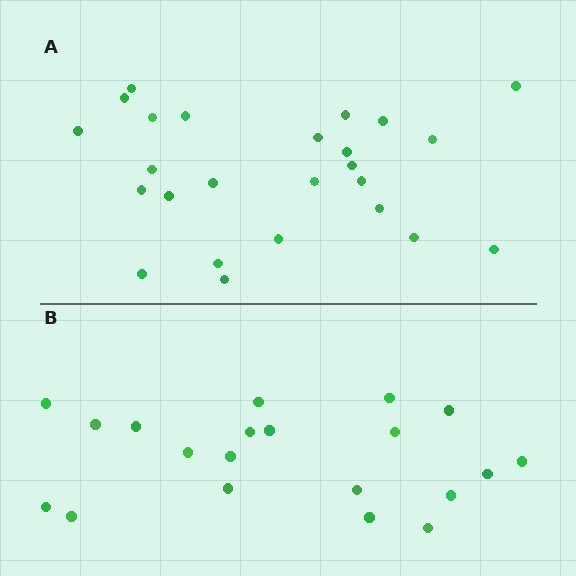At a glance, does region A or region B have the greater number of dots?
Region A (the top region) has more dots.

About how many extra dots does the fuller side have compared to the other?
Region A has about 5 more dots than region B.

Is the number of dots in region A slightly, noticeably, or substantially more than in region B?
Region A has noticeably more, but not dramatically so. The ratio is roughly 1.2 to 1.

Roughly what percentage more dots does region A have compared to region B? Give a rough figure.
About 25% more.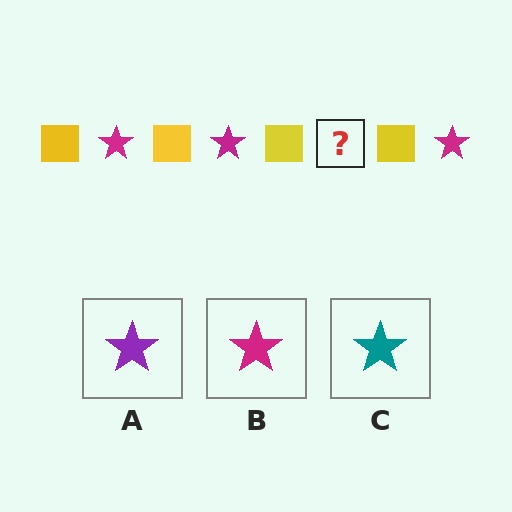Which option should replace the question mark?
Option B.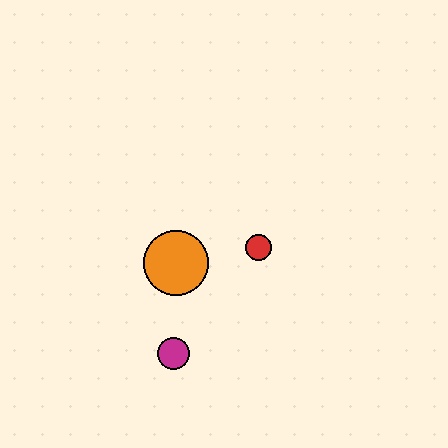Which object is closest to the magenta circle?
The orange circle is closest to the magenta circle.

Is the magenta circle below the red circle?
Yes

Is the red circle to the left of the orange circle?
No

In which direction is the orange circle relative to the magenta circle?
The orange circle is above the magenta circle.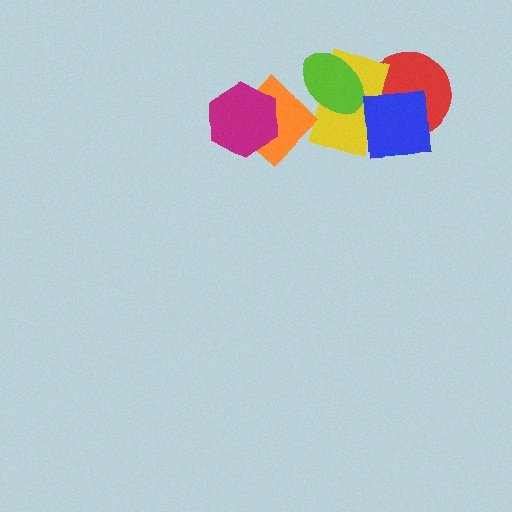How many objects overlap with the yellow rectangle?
4 objects overlap with the yellow rectangle.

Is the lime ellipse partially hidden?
Yes, it is partially covered by another shape.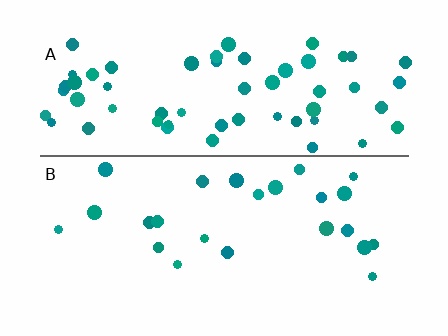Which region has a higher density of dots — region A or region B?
A (the top).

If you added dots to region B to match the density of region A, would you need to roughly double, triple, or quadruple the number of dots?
Approximately triple.